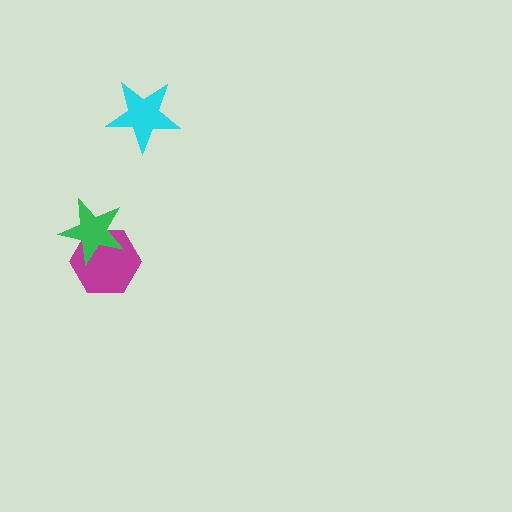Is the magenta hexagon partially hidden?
Yes, it is partially covered by another shape.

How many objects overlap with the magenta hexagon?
1 object overlaps with the magenta hexagon.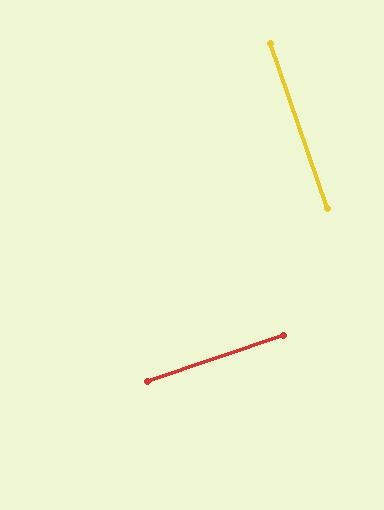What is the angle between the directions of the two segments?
Approximately 90 degrees.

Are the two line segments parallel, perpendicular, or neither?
Perpendicular — they meet at approximately 90°.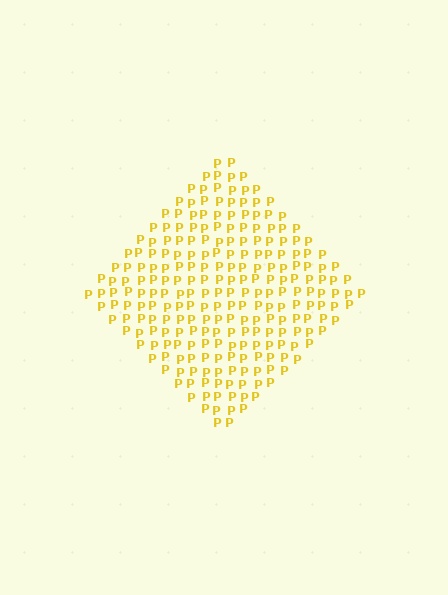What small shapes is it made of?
It is made of small letter P's.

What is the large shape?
The large shape is a diamond.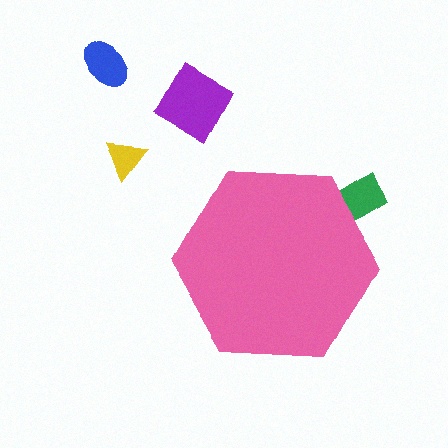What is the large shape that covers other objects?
A pink hexagon.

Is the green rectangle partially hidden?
Yes, the green rectangle is partially hidden behind the pink hexagon.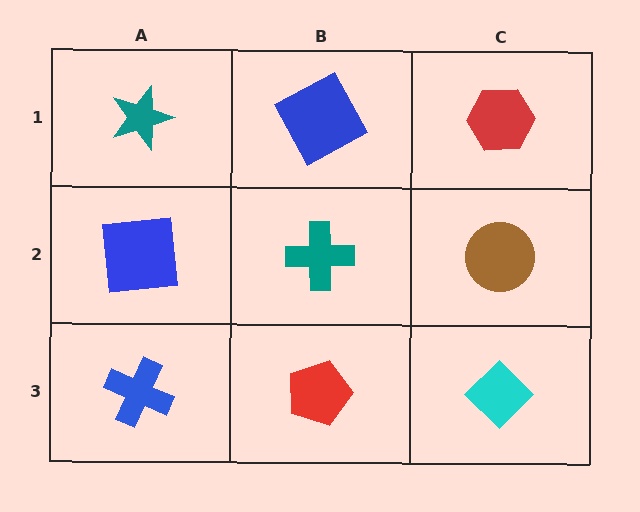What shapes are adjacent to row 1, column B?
A teal cross (row 2, column B), a teal star (row 1, column A), a red hexagon (row 1, column C).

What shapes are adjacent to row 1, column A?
A blue square (row 2, column A), a blue square (row 1, column B).